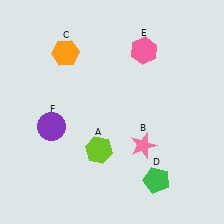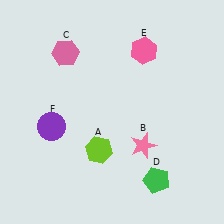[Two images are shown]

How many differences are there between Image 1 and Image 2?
There is 1 difference between the two images.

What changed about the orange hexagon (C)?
In Image 1, C is orange. In Image 2, it changed to pink.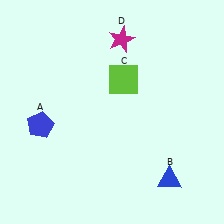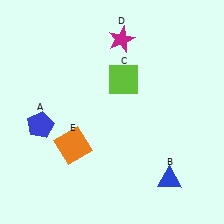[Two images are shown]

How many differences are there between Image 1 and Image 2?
There is 1 difference between the two images.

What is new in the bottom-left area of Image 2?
An orange square (E) was added in the bottom-left area of Image 2.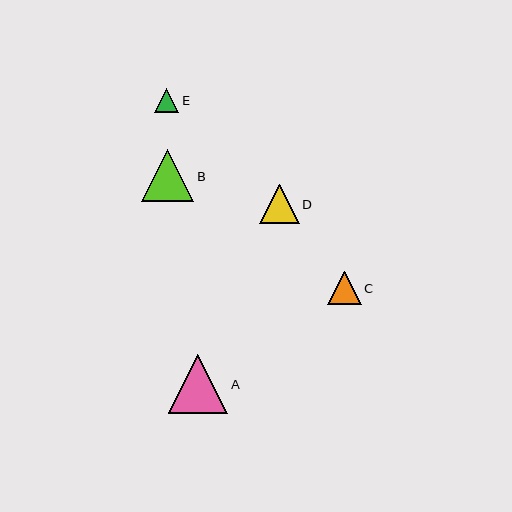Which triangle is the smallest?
Triangle E is the smallest with a size of approximately 24 pixels.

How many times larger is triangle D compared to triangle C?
Triangle D is approximately 1.2 times the size of triangle C.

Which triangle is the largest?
Triangle A is the largest with a size of approximately 59 pixels.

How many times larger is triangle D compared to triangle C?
Triangle D is approximately 1.2 times the size of triangle C.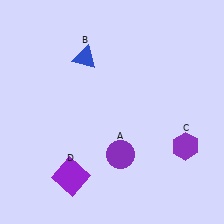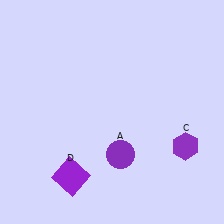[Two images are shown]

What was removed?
The blue triangle (B) was removed in Image 2.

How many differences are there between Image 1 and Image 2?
There is 1 difference between the two images.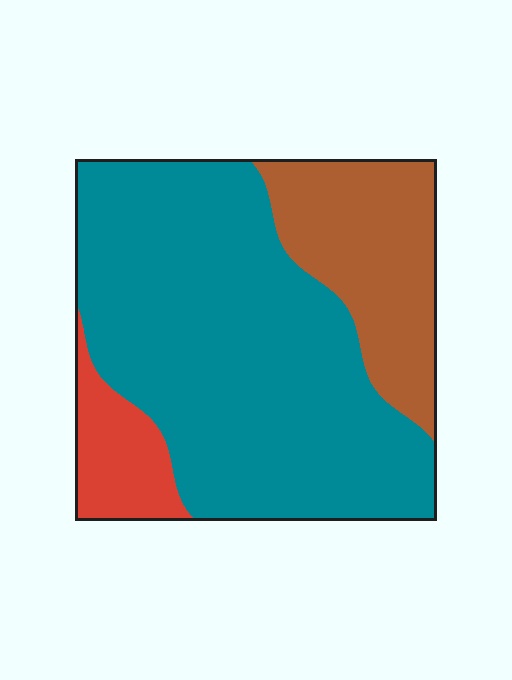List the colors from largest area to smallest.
From largest to smallest: teal, brown, red.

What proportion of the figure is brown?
Brown covers 23% of the figure.